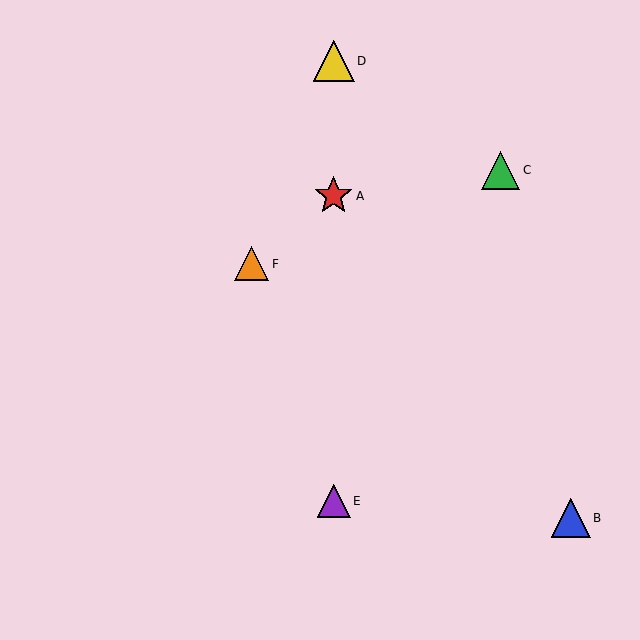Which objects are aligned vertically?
Objects A, D, E are aligned vertically.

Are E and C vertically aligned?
No, E is at x≈334 and C is at x≈501.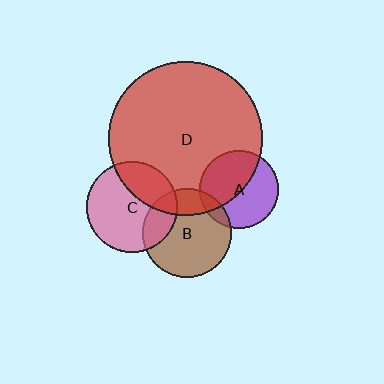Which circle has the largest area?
Circle D (red).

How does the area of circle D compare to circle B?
Approximately 3.0 times.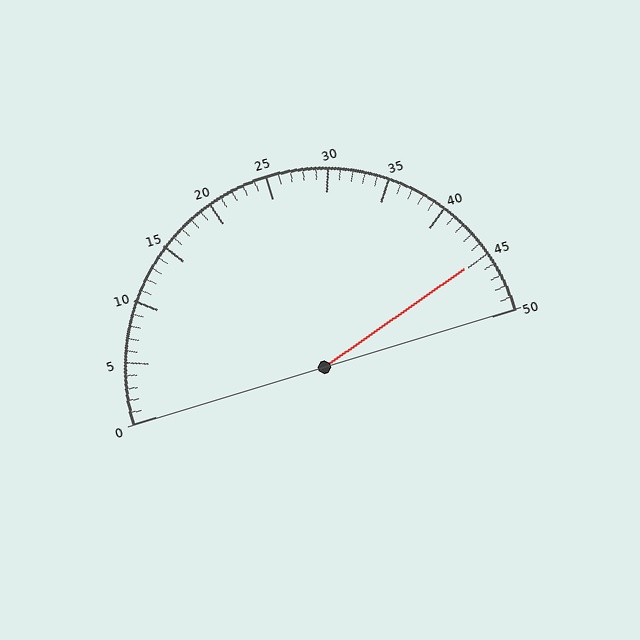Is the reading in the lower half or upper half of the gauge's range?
The reading is in the upper half of the range (0 to 50).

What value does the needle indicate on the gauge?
The needle indicates approximately 45.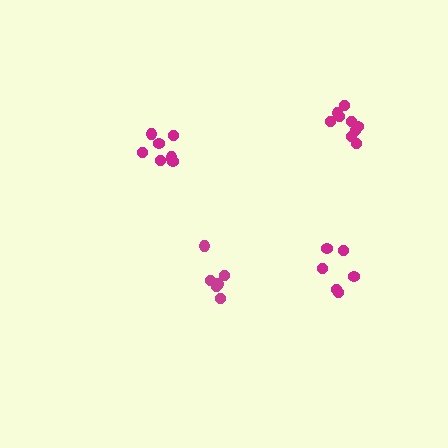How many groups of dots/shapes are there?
There are 4 groups.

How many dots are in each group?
Group 1: 8 dots, Group 2: 6 dots, Group 3: 6 dots, Group 4: 9 dots (29 total).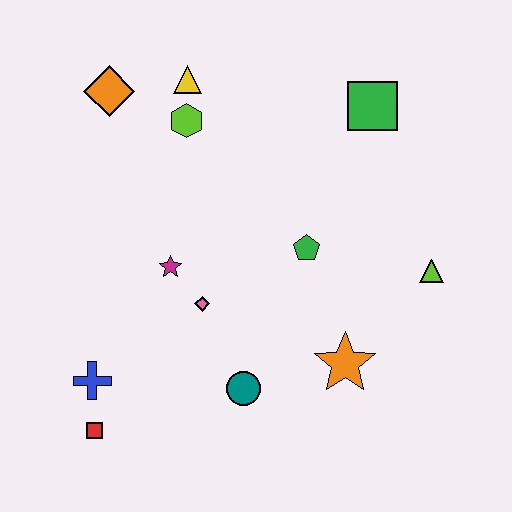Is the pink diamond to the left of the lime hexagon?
No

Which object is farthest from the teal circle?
The orange diamond is farthest from the teal circle.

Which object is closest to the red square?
The blue cross is closest to the red square.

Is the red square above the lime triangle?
No